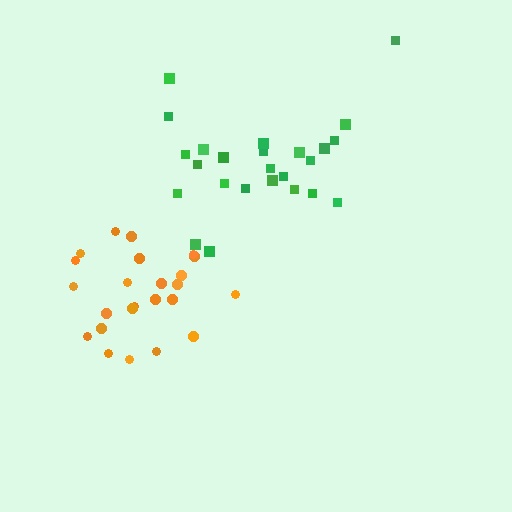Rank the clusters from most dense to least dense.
orange, green.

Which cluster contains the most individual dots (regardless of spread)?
Green (25).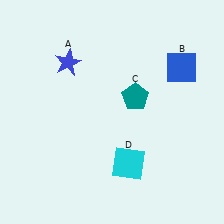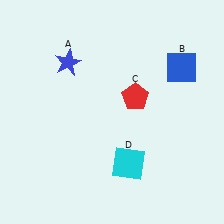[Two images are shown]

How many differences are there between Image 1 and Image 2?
There is 1 difference between the two images.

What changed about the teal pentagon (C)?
In Image 1, C is teal. In Image 2, it changed to red.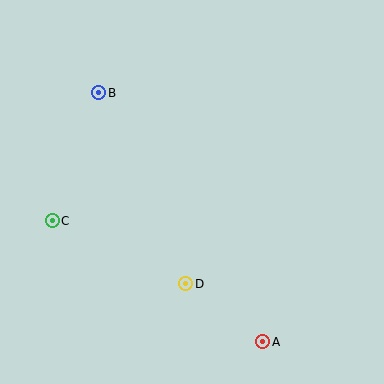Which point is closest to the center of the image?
Point D at (186, 284) is closest to the center.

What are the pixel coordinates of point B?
Point B is at (99, 93).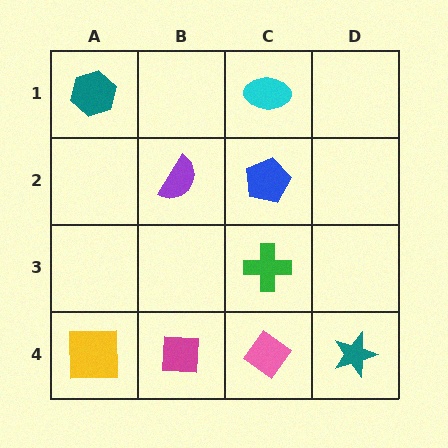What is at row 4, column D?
A teal star.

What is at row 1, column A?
A teal hexagon.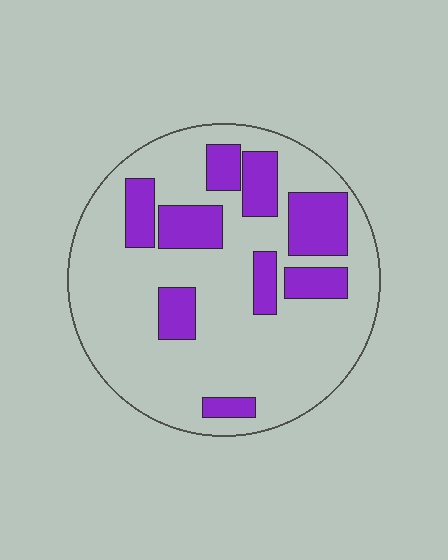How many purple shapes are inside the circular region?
9.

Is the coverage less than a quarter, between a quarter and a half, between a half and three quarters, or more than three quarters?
Between a quarter and a half.